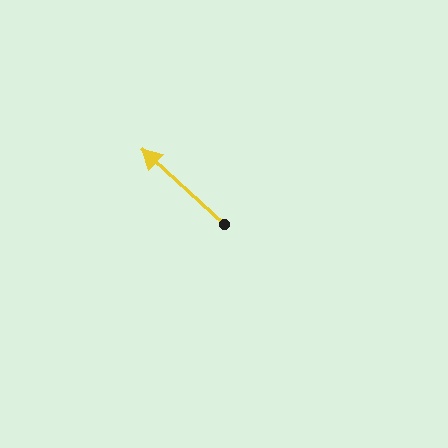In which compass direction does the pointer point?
Northwest.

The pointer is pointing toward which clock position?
Roughly 10 o'clock.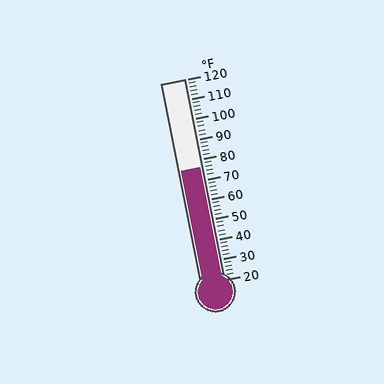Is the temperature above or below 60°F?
The temperature is above 60°F.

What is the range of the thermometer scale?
The thermometer scale ranges from 20°F to 120°F.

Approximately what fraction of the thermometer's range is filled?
The thermometer is filled to approximately 55% of its range.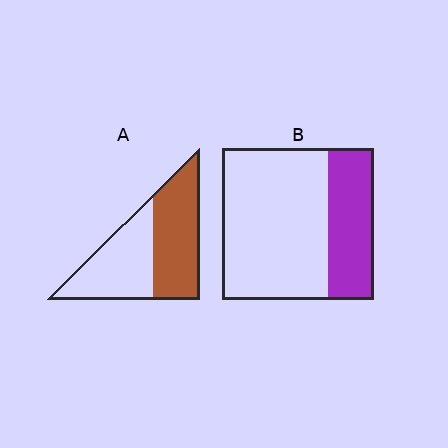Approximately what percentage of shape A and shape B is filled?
A is approximately 50% and B is approximately 30%.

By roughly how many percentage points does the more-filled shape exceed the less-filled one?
By roughly 20 percentage points (A over B).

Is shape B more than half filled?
No.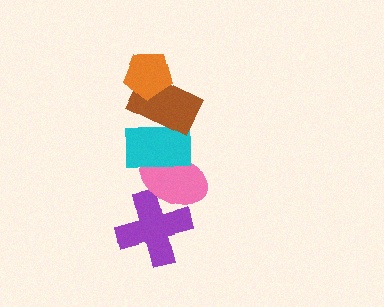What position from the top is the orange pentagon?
The orange pentagon is 1st from the top.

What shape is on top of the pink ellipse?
The cyan rectangle is on top of the pink ellipse.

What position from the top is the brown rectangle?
The brown rectangle is 2nd from the top.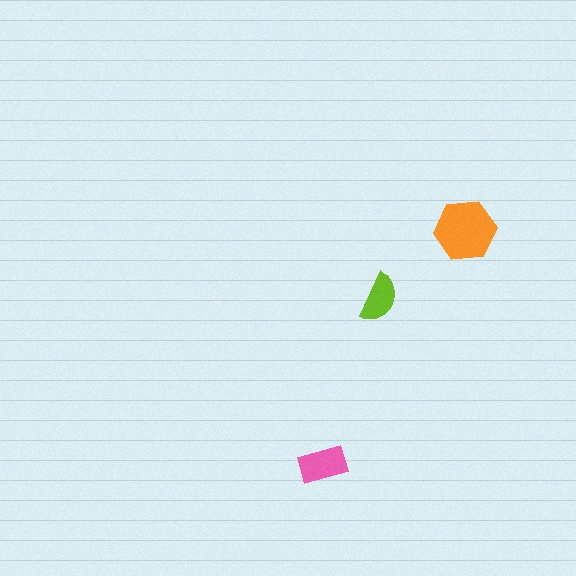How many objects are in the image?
There are 3 objects in the image.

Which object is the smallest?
The lime semicircle.